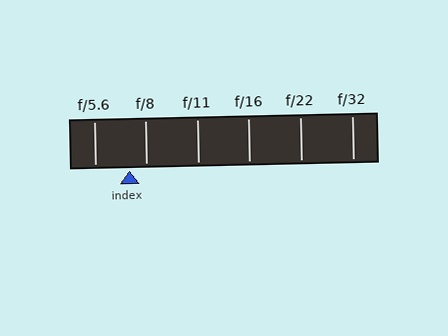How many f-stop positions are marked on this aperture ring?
There are 6 f-stop positions marked.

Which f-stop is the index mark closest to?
The index mark is closest to f/8.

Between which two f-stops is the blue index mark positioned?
The index mark is between f/5.6 and f/8.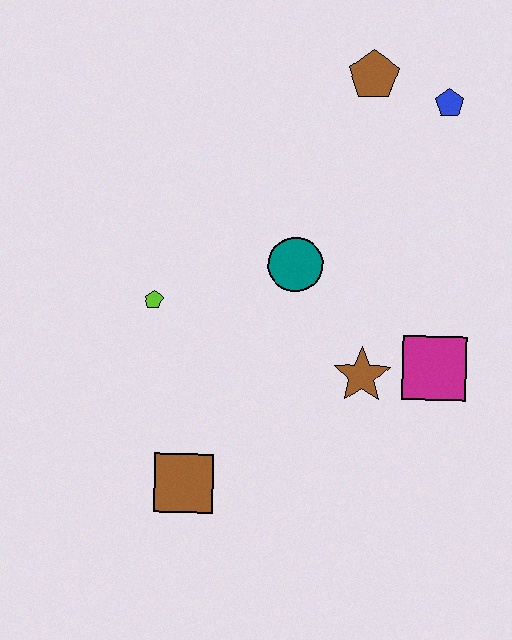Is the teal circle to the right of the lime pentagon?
Yes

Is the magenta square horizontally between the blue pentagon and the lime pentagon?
Yes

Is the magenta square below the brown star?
No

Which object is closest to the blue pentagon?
The brown pentagon is closest to the blue pentagon.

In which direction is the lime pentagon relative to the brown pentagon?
The lime pentagon is below the brown pentagon.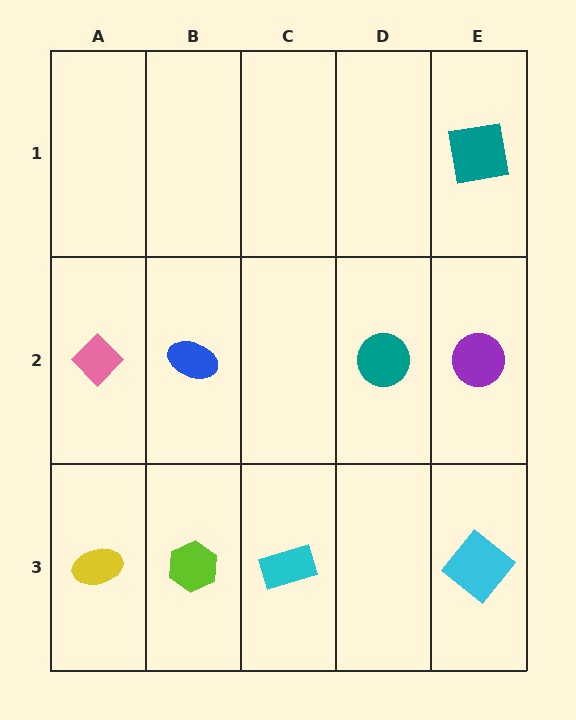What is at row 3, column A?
A yellow ellipse.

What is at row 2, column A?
A pink diamond.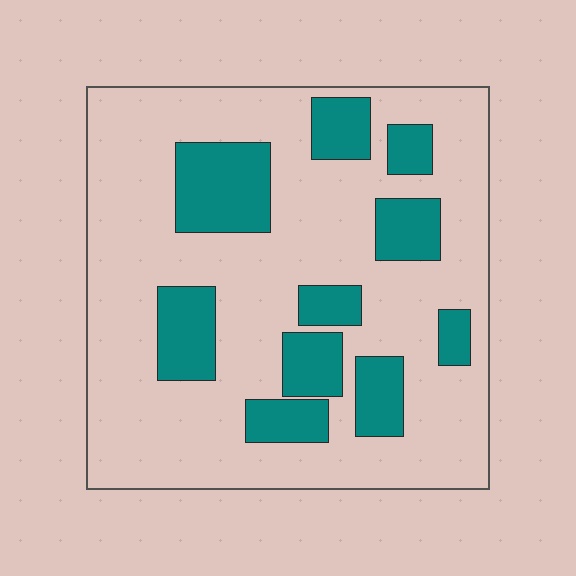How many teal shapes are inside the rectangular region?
10.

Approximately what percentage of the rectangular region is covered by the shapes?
Approximately 25%.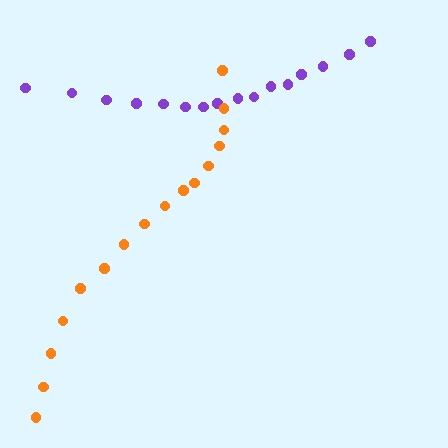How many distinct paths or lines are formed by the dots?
There are 2 distinct paths.